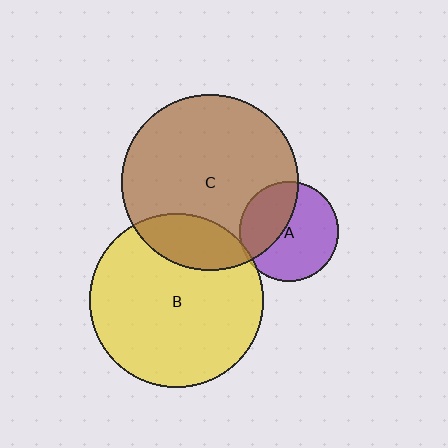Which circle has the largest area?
Circle C (brown).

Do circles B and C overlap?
Yes.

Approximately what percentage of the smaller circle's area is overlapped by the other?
Approximately 20%.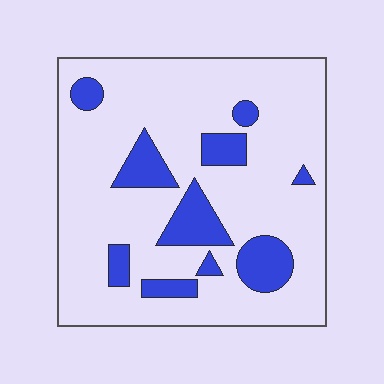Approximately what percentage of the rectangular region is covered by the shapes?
Approximately 20%.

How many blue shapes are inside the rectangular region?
10.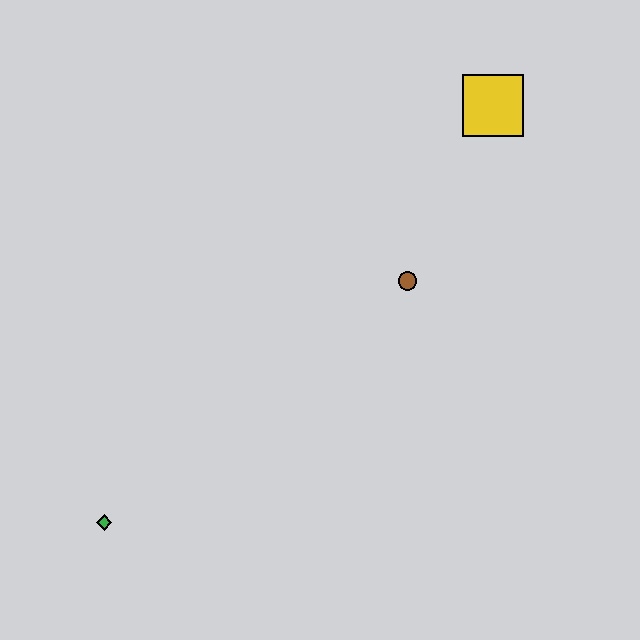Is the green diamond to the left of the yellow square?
Yes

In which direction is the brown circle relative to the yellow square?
The brown circle is below the yellow square.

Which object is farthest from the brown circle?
The green diamond is farthest from the brown circle.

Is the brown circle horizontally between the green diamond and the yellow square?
Yes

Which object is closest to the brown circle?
The yellow square is closest to the brown circle.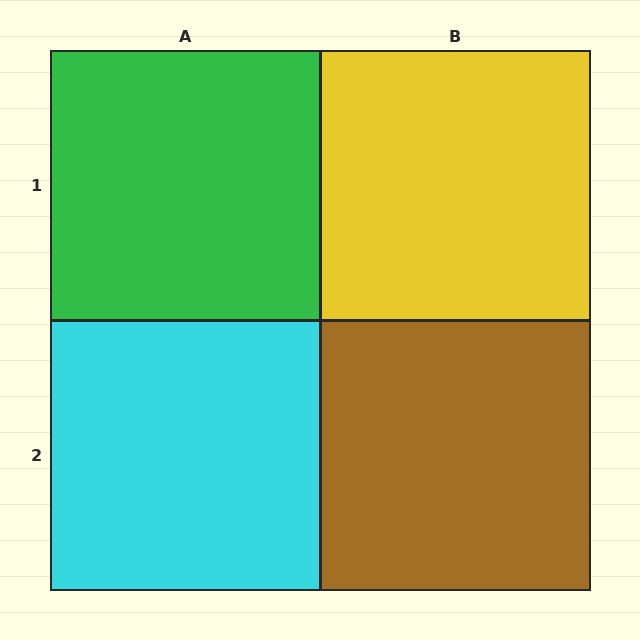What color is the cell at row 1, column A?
Green.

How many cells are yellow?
1 cell is yellow.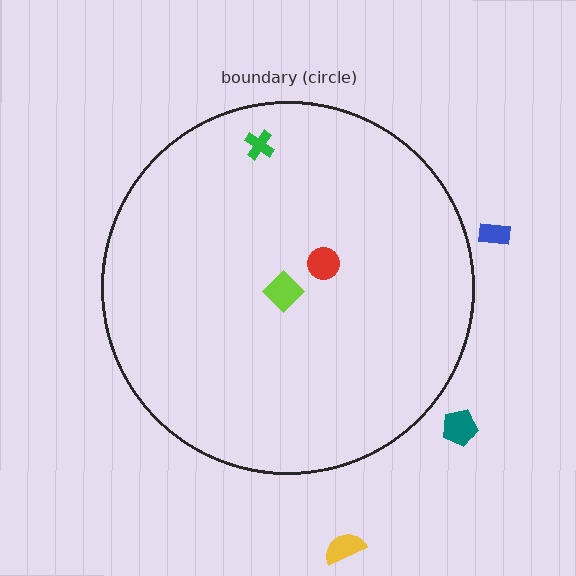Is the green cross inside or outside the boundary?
Inside.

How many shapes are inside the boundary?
3 inside, 3 outside.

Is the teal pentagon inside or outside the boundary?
Outside.